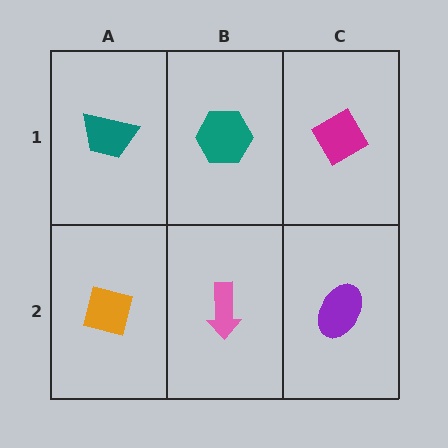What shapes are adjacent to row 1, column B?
A pink arrow (row 2, column B), a teal trapezoid (row 1, column A), a magenta diamond (row 1, column C).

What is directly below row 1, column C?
A purple ellipse.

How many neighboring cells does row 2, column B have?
3.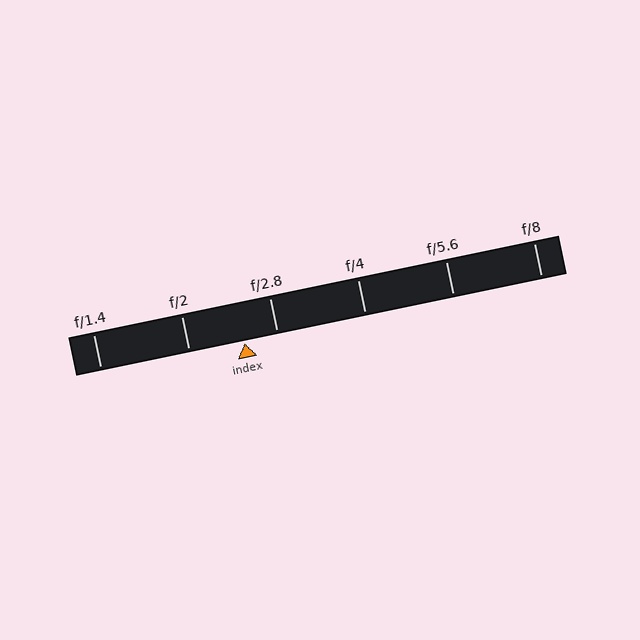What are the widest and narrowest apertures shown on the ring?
The widest aperture shown is f/1.4 and the narrowest is f/8.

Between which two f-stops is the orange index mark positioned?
The index mark is between f/2 and f/2.8.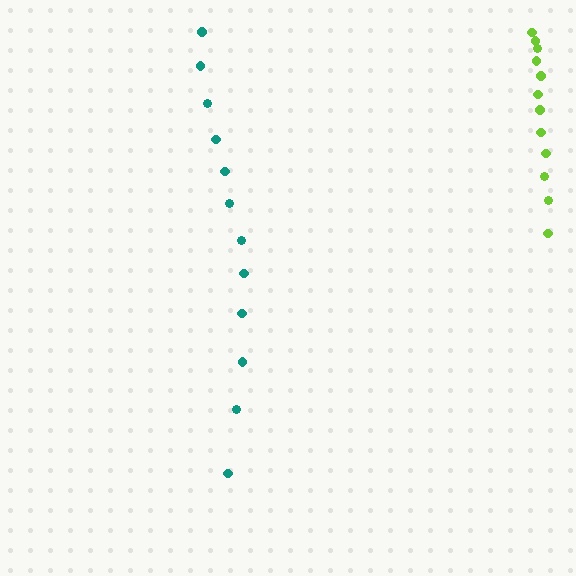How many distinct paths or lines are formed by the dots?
There are 2 distinct paths.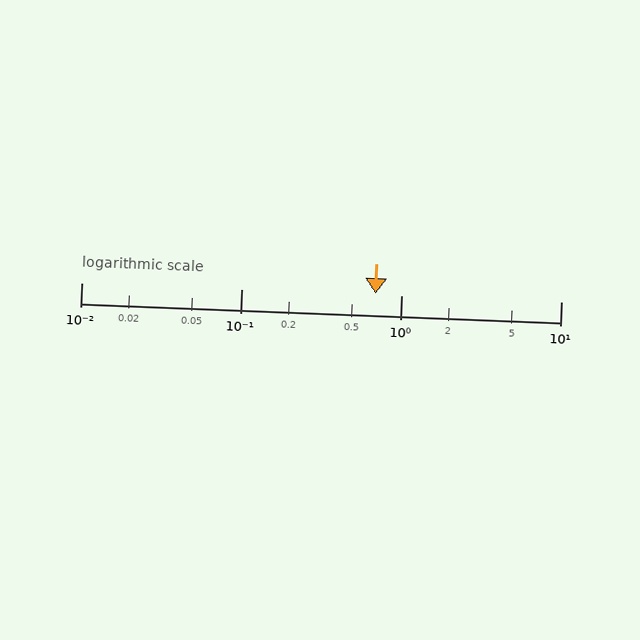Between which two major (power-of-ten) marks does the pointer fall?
The pointer is between 0.1 and 1.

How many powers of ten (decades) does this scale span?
The scale spans 3 decades, from 0.01 to 10.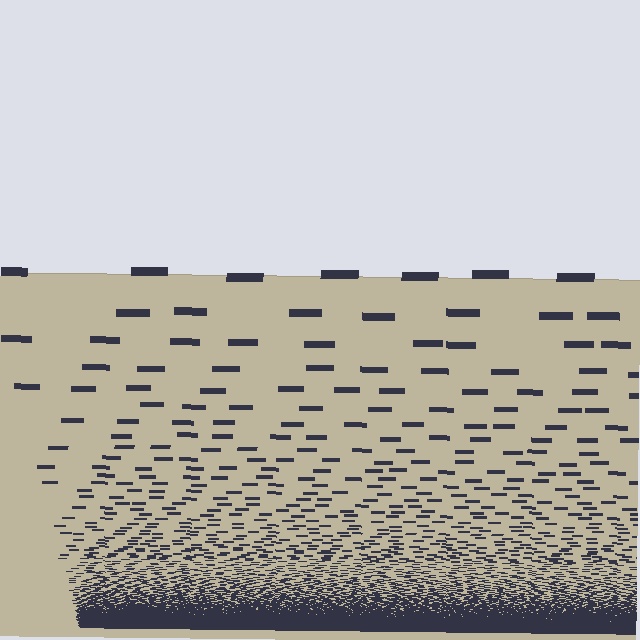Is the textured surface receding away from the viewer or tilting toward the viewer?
The surface appears to tilt toward the viewer. Texture elements get larger and sparser toward the top.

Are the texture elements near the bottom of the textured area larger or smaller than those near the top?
Smaller. The gradient is inverted — elements near the bottom are smaller and denser.